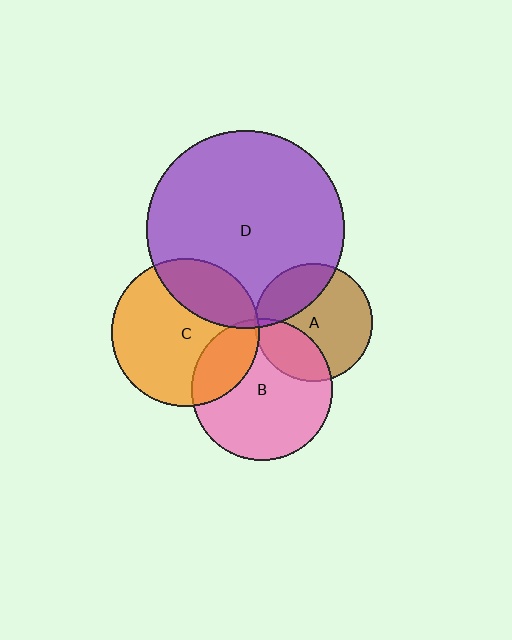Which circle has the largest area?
Circle D (purple).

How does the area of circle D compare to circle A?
Approximately 2.8 times.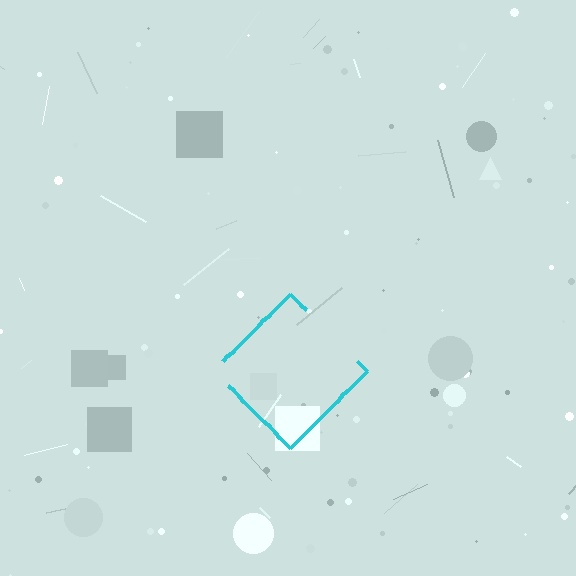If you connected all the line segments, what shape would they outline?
They would outline a diamond.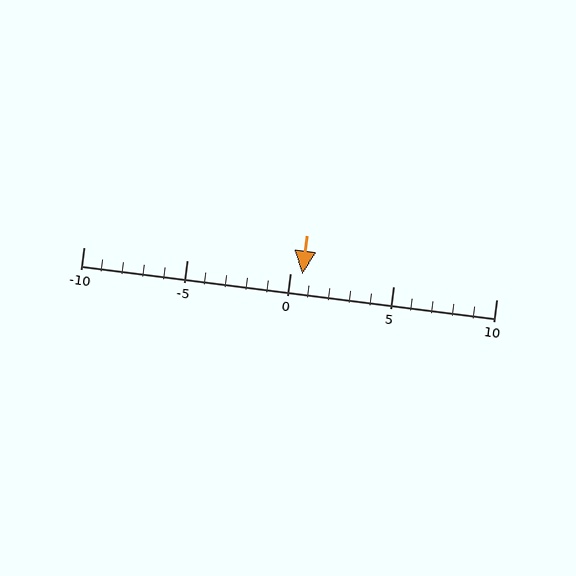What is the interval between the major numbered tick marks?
The major tick marks are spaced 5 units apart.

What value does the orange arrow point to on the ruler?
The orange arrow points to approximately 1.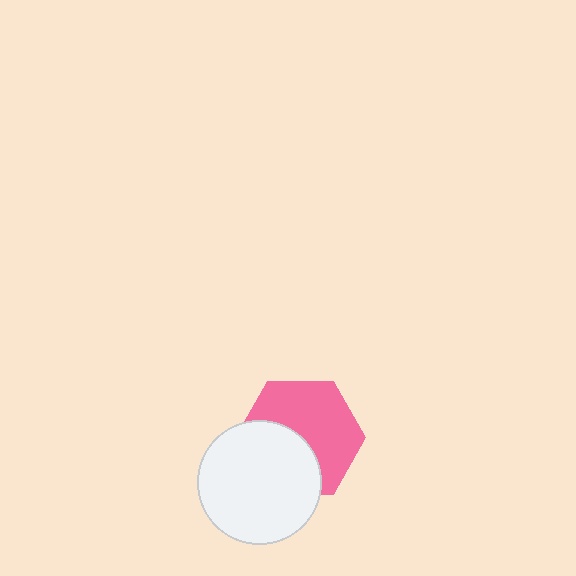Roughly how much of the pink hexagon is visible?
About half of it is visible (roughly 58%).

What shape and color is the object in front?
The object in front is a white circle.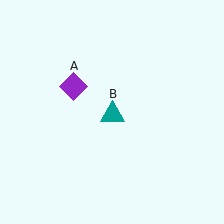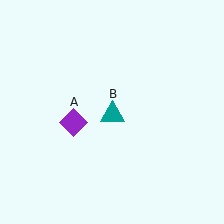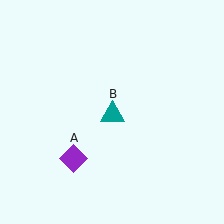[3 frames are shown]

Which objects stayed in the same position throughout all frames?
Teal triangle (object B) remained stationary.